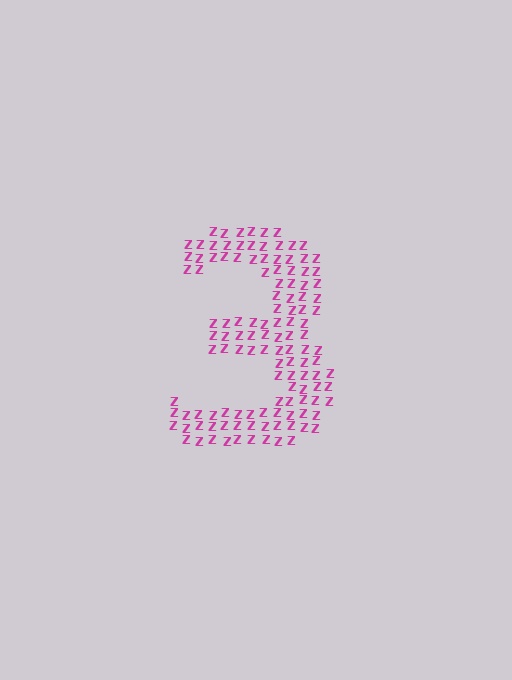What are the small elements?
The small elements are letter Z's.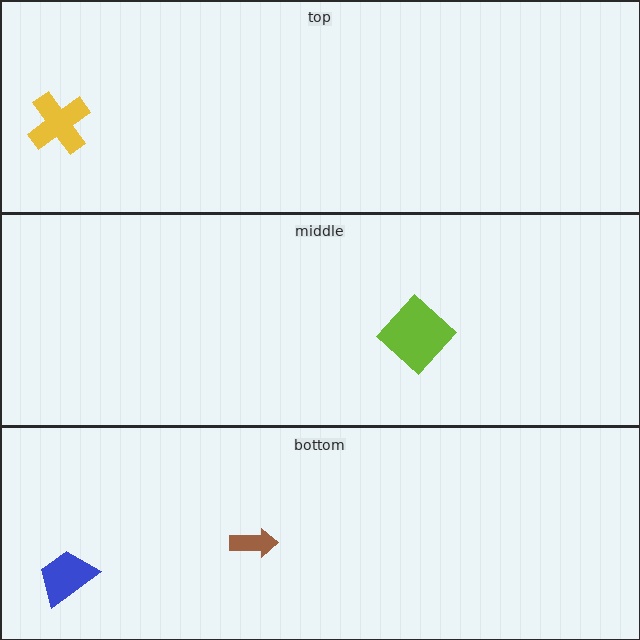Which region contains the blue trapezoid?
The bottom region.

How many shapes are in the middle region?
1.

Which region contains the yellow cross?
The top region.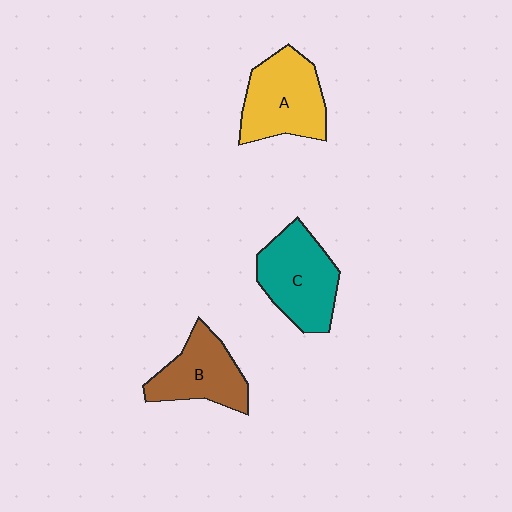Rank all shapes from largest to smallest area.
From largest to smallest: C (teal), A (yellow), B (brown).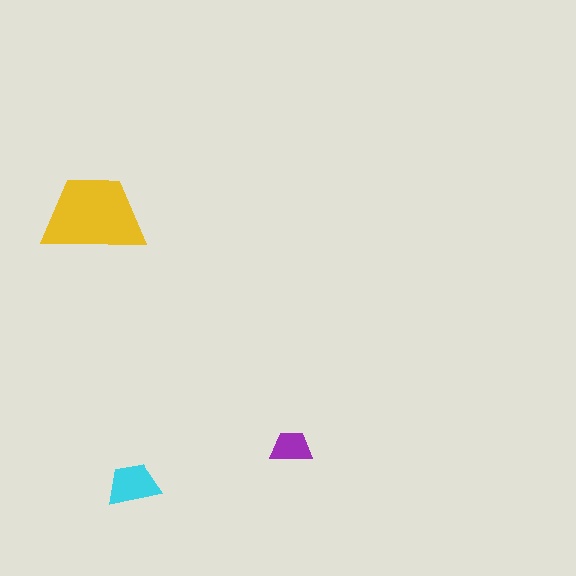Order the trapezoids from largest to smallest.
the yellow one, the cyan one, the purple one.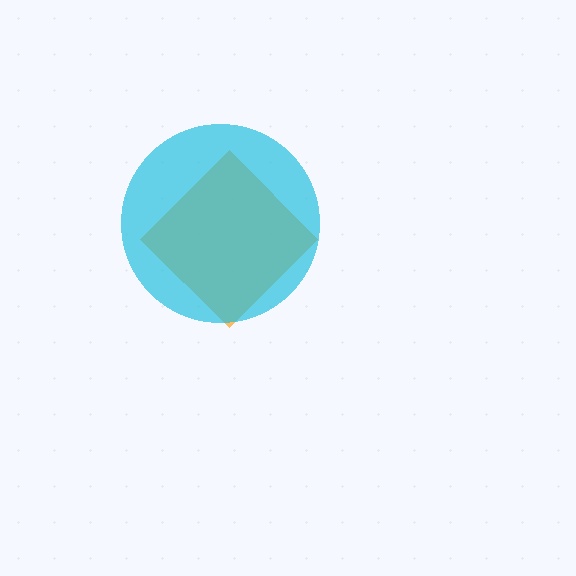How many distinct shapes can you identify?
There are 2 distinct shapes: an orange diamond, a cyan circle.